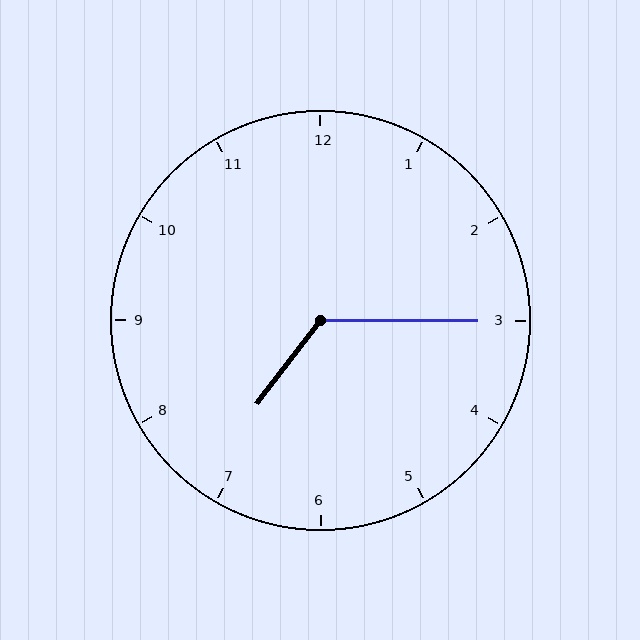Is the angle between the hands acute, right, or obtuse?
It is obtuse.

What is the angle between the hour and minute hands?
Approximately 128 degrees.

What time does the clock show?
7:15.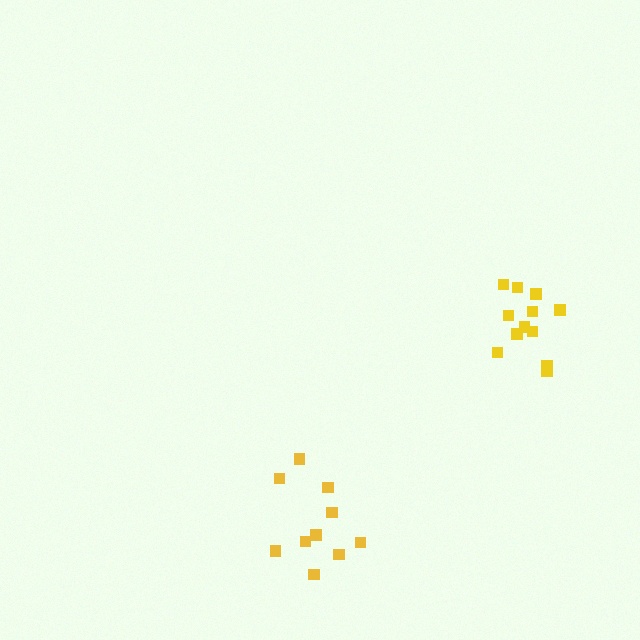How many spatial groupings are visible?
There are 2 spatial groupings.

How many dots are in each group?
Group 1: 10 dots, Group 2: 12 dots (22 total).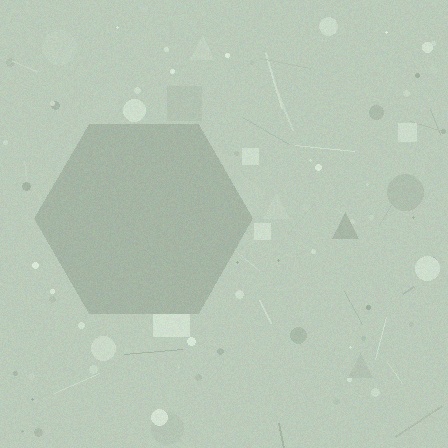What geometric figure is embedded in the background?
A hexagon is embedded in the background.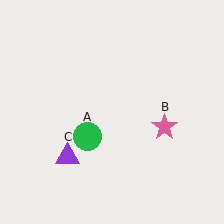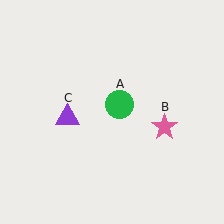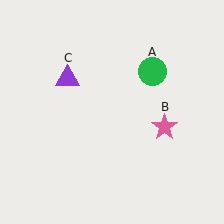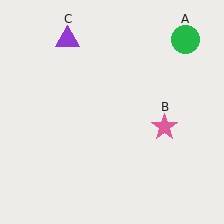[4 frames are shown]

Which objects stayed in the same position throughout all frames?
Pink star (object B) remained stationary.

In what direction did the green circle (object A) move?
The green circle (object A) moved up and to the right.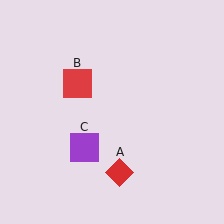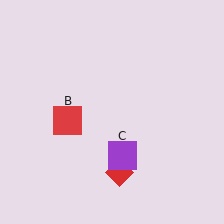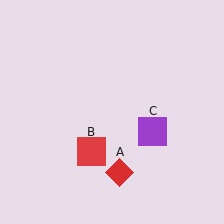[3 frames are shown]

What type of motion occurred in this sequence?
The red square (object B), purple square (object C) rotated counterclockwise around the center of the scene.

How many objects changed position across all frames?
2 objects changed position: red square (object B), purple square (object C).